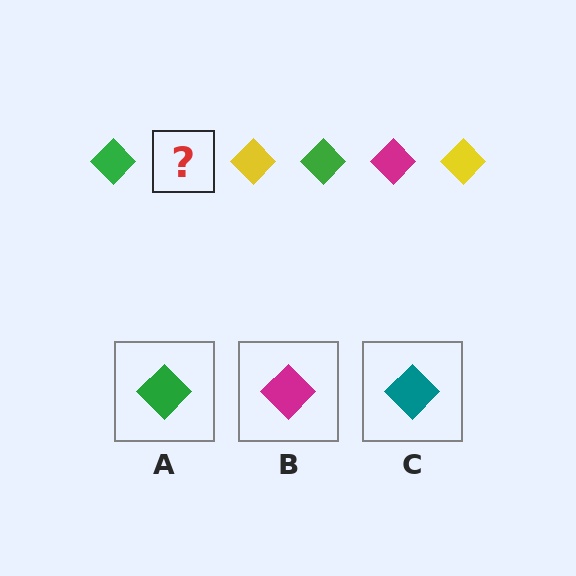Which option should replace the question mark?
Option B.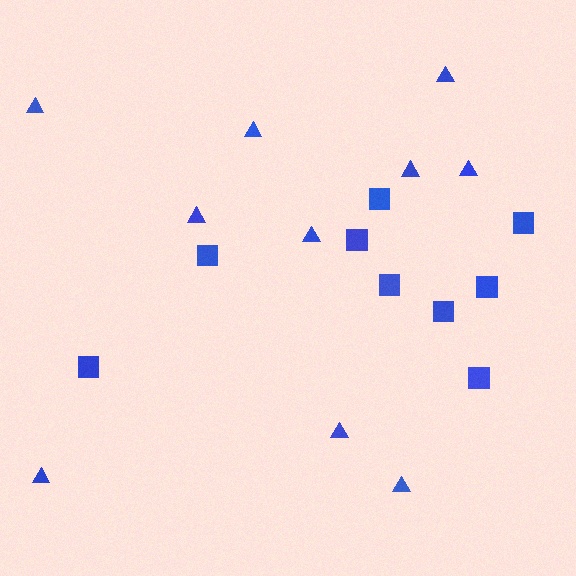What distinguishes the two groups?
There are 2 groups: one group of squares (9) and one group of triangles (10).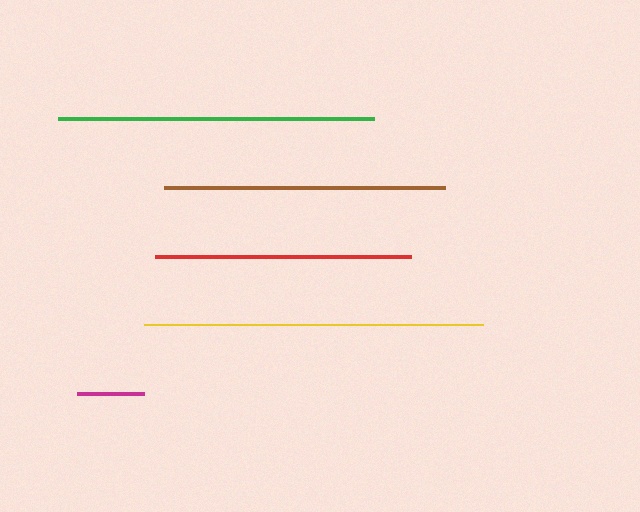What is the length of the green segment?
The green segment is approximately 316 pixels long.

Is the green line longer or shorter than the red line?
The green line is longer than the red line.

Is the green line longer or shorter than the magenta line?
The green line is longer than the magenta line.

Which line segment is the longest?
The yellow line is the longest at approximately 338 pixels.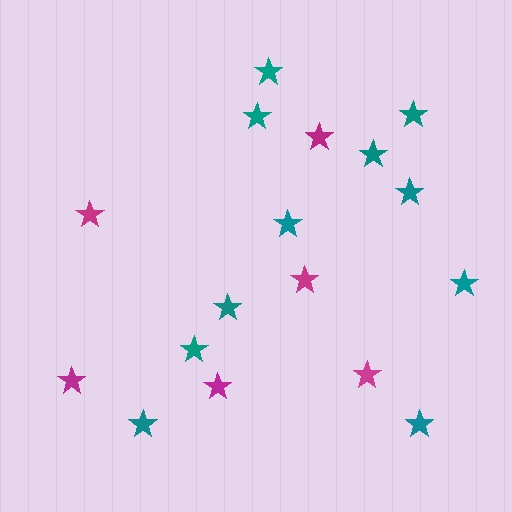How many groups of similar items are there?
There are 2 groups: one group of magenta stars (6) and one group of teal stars (11).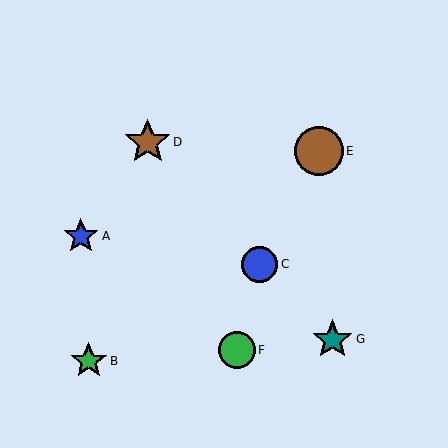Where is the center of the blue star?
The center of the blue star is at (81, 236).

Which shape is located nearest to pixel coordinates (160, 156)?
The brown star (labeled D) at (148, 142) is nearest to that location.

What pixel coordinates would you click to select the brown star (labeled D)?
Click at (148, 142) to select the brown star D.